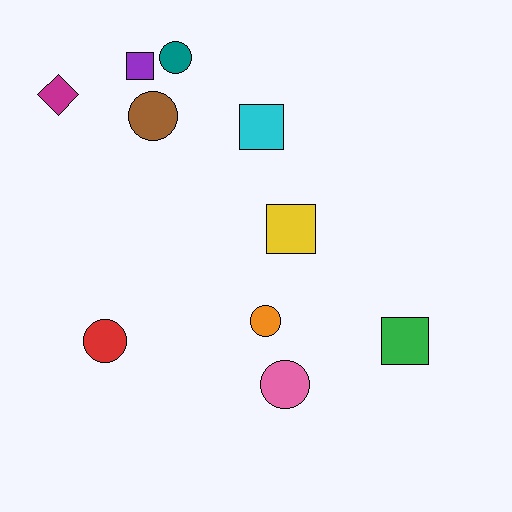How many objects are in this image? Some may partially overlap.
There are 10 objects.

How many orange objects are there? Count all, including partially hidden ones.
There is 1 orange object.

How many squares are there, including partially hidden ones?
There are 4 squares.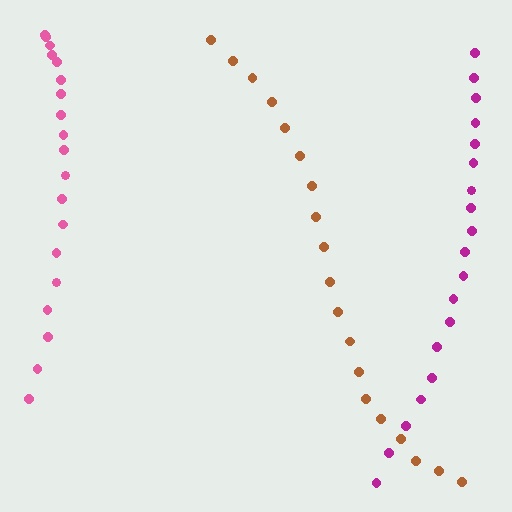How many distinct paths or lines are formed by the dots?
There are 3 distinct paths.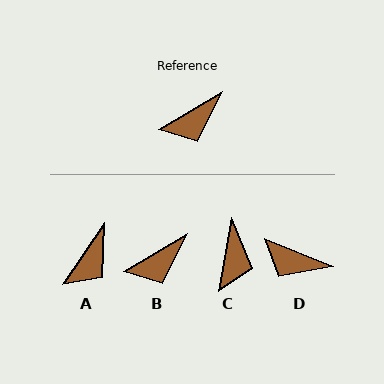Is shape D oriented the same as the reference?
No, it is off by about 53 degrees.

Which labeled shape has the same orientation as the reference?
B.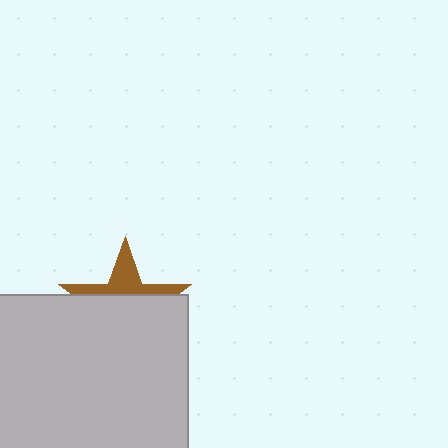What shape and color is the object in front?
The object in front is a light gray rectangle.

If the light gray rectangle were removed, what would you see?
You would see the complete brown star.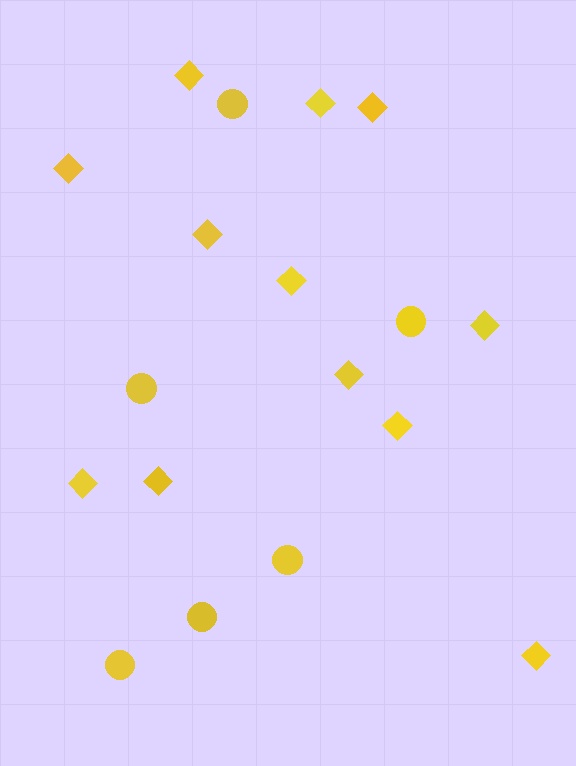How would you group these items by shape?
There are 2 groups: one group of circles (6) and one group of diamonds (12).